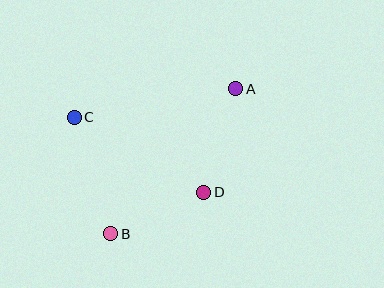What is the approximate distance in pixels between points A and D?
The distance between A and D is approximately 108 pixels.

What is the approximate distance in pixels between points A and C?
The distance between A and C is approximately 164 pixels.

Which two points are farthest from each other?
Points A and B are farthest from each other.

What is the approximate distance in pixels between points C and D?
The distance between C and D is approximately 150 pixels.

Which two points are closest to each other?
Points B and D are closest to each other.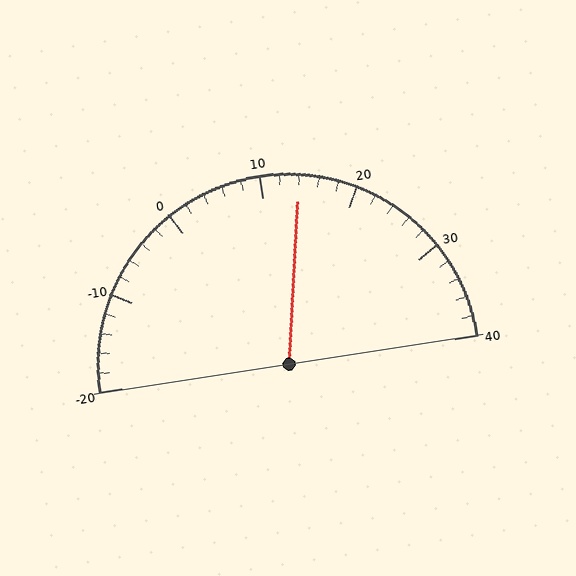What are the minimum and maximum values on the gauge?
The gauge ranges from -20 to 40.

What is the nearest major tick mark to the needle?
The nearest major tick mark is 10.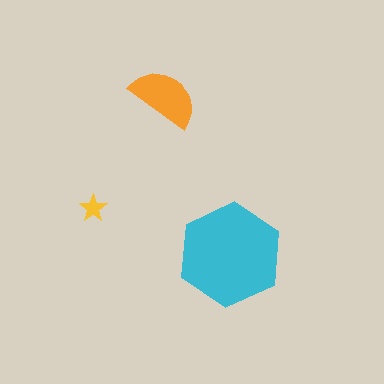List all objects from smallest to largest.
The yellow star, the orange semicircle, the cyan hexagon.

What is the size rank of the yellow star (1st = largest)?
3rd.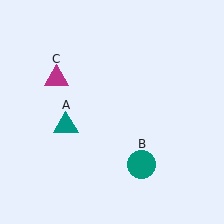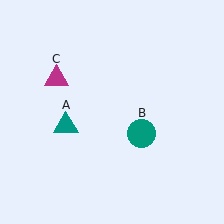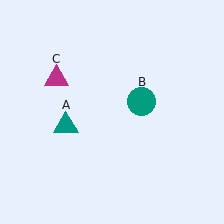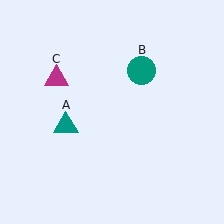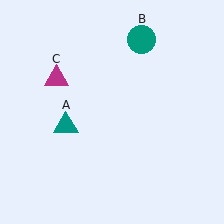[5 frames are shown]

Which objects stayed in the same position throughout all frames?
Teal triangle (object A) and magenta triangle (object C) remained stationary.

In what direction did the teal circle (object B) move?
The teal circle (object B) moved up.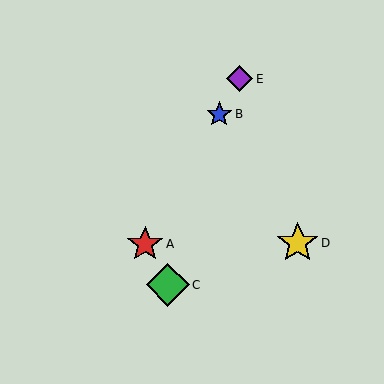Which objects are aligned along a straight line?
Objects A, B, E are aligned along a straight line.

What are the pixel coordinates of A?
Object A is at (145, 244).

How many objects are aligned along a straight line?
3 objects (A, B, E) are aligned along a straight line.